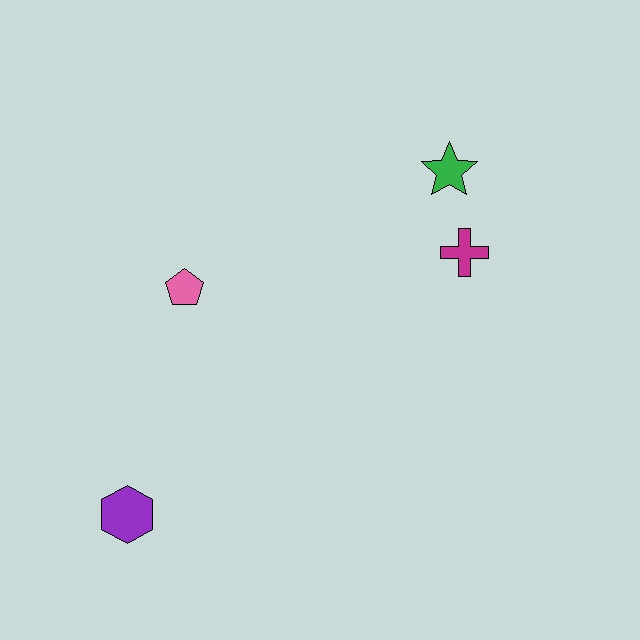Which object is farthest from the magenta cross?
The purple hexagon is farthest from the magenta cross.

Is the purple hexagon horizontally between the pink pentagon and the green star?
No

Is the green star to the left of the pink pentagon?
No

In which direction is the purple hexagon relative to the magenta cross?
The purple hexagon is to the left of the magenta cross.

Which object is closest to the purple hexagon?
The pink pentagon is closest to the purple hexagon.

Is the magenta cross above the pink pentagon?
Yes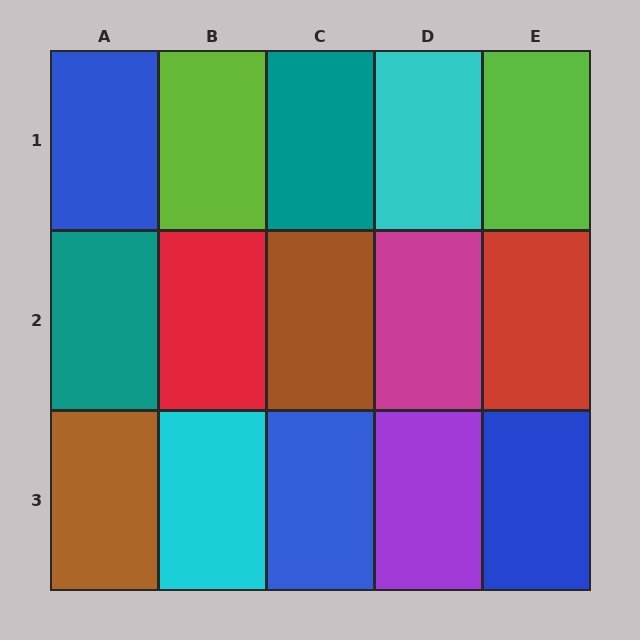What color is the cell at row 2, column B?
Red.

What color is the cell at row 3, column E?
Blue.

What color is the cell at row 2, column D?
Magenta.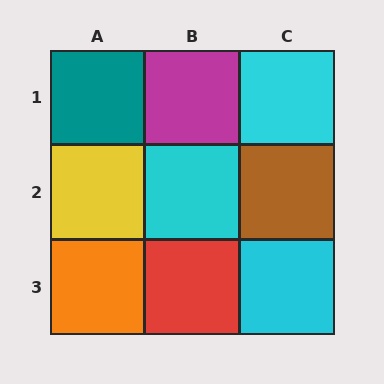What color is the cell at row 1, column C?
Cyan.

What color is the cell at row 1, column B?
Magenta.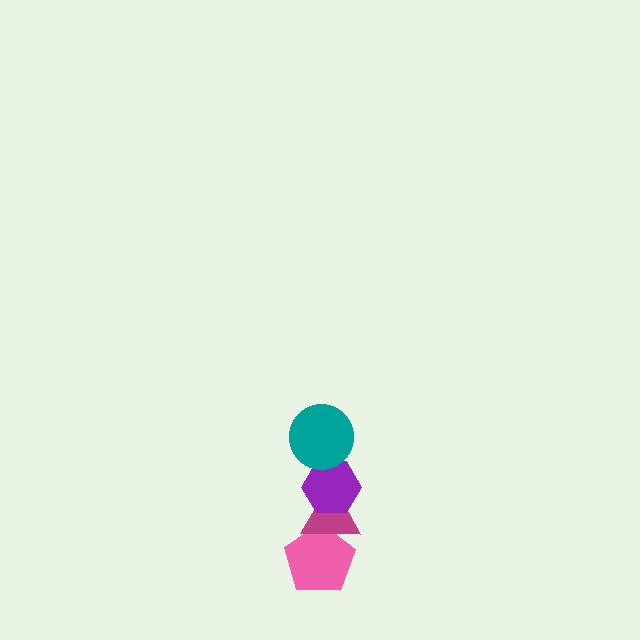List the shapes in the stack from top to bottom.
From top to bottom: the teal circle, the purple hexagon, the magenta triangle, the pink pentagon.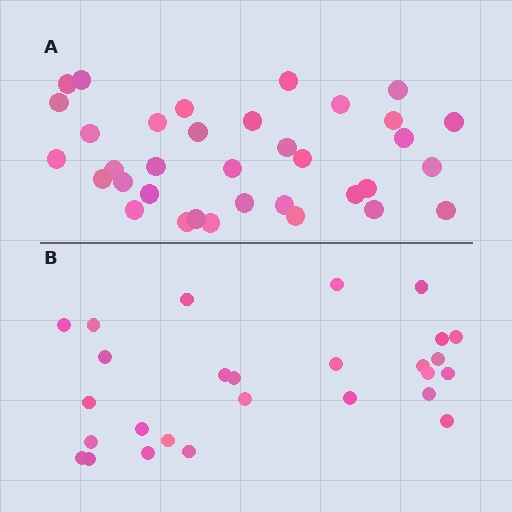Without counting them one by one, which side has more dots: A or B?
Region A (the top region) has more dots.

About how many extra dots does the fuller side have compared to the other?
Region A has roughly 8 or so more dots than region B.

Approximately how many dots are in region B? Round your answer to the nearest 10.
About 30 dots. (The exact count is 27, which rounds to 30.)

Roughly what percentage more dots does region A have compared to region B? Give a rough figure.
About 30% more.